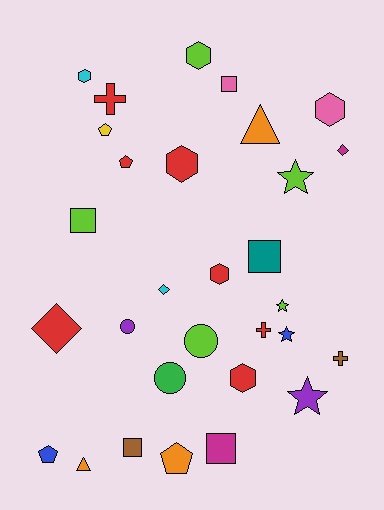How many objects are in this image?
There are 30 objects.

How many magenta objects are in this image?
There are 2 magenta objects.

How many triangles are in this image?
There are 2 triangles.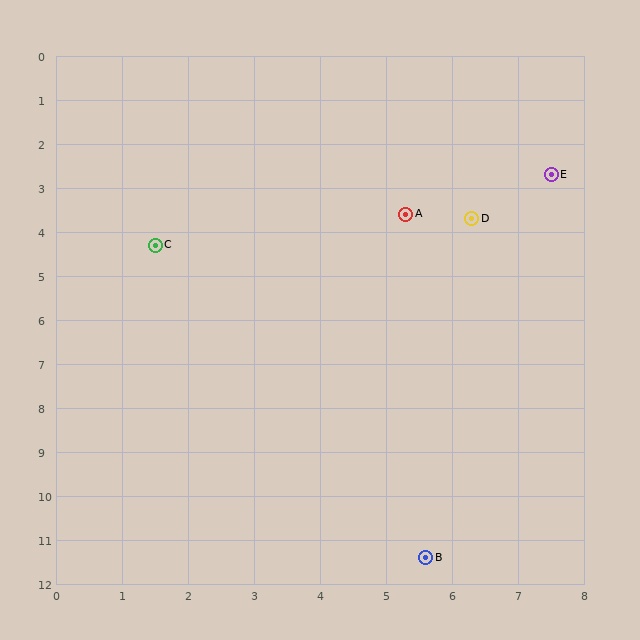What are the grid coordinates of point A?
Point A is at approximately (5.3, 3.6).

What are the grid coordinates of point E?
Point E is at approximately (7.5, 2.7).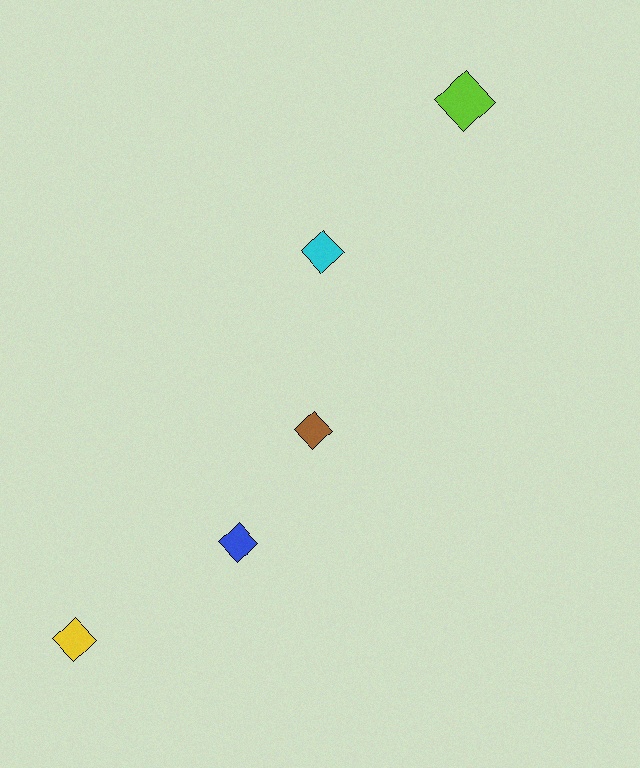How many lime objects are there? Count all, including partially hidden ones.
There is 1 lime object.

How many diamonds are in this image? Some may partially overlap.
There are 5 diamonds.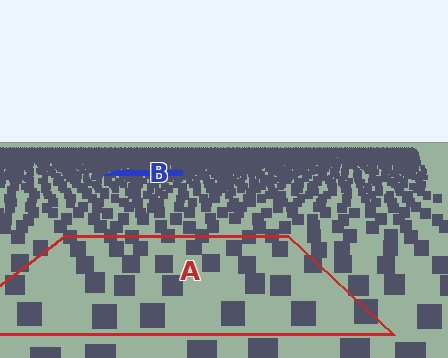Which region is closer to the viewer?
Region A is closer. The texture elements there are larger and more spread out.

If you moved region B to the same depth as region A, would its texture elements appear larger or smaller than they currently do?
They would appear larger. At a closer depth, the same texture elements are projected at a bigger on-screen size.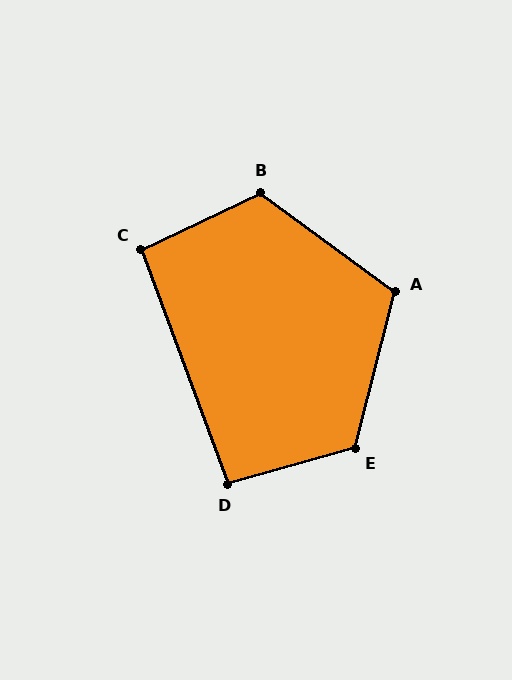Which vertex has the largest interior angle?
E, at approximately 120 degrees.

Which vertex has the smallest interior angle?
D, at approximately 95 degrees.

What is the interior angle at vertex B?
Approximately 119 degrees (obtuse).